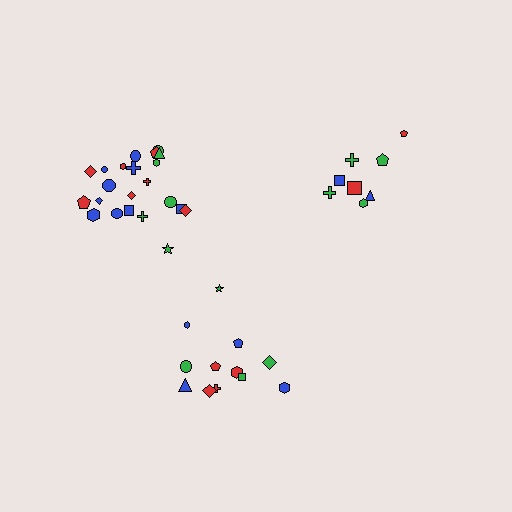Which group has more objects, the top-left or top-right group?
The top-left group.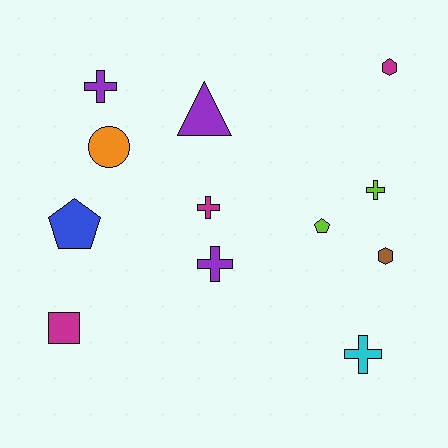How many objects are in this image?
There are 12 objects.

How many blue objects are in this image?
There is 1 blue object.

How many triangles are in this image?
There is 1 triangle.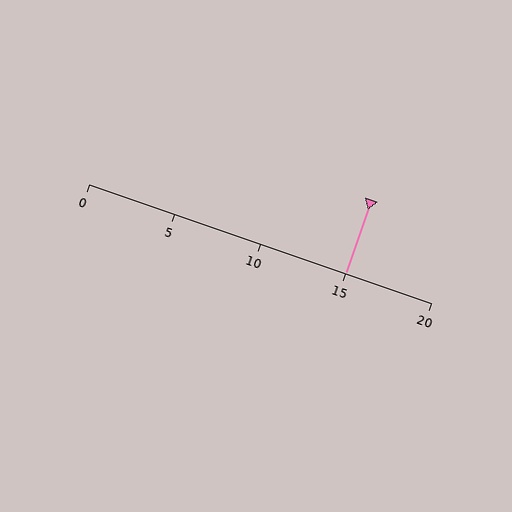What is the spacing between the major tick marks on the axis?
The major ticks are spaced 5 apart.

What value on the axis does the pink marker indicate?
The marker indicates approximately 15.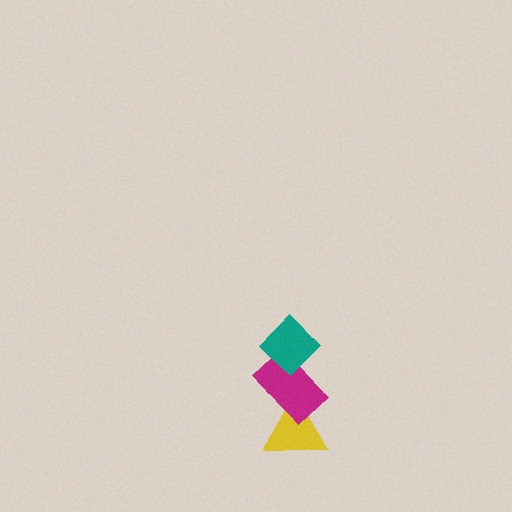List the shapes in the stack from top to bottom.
From top to bottom: the teal diamond, the magenta rectangle, the yellow triangle.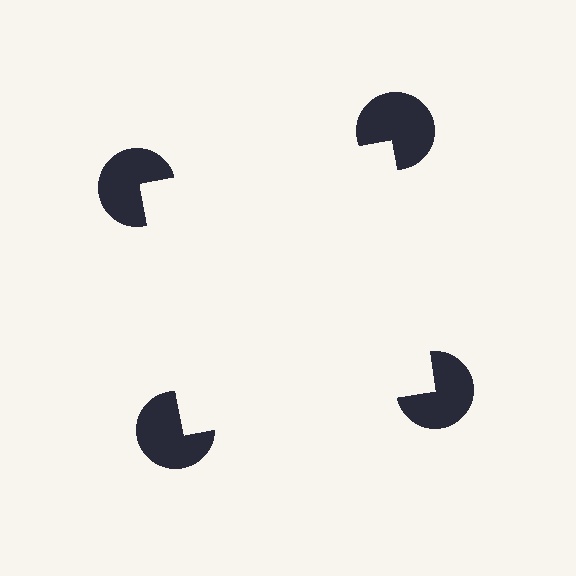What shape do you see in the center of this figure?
An illusory square — its edges are inferred from the aligned wedge cuts in the pac-man discs, not physically drawn.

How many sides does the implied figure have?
4 sides.